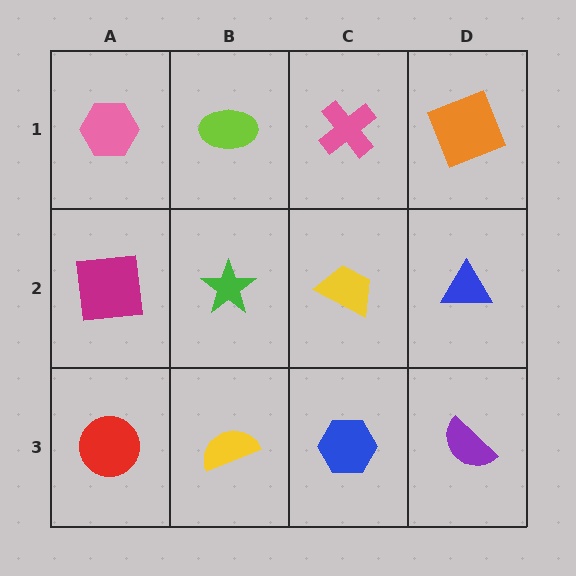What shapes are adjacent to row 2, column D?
An orange square (row 1, column D), a purple semicircle (row 3, column D), a yellow trapezoid (row 2, column C).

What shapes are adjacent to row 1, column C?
A yellow trapezoid (row 2, column C), a lime ellipse (row 1, column B), an orange square (row 1, column D).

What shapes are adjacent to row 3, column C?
A yellow trapezoid (row 2, column C), a yellow semicircle (row 3, column B), a purple semicircle (row 3, column D).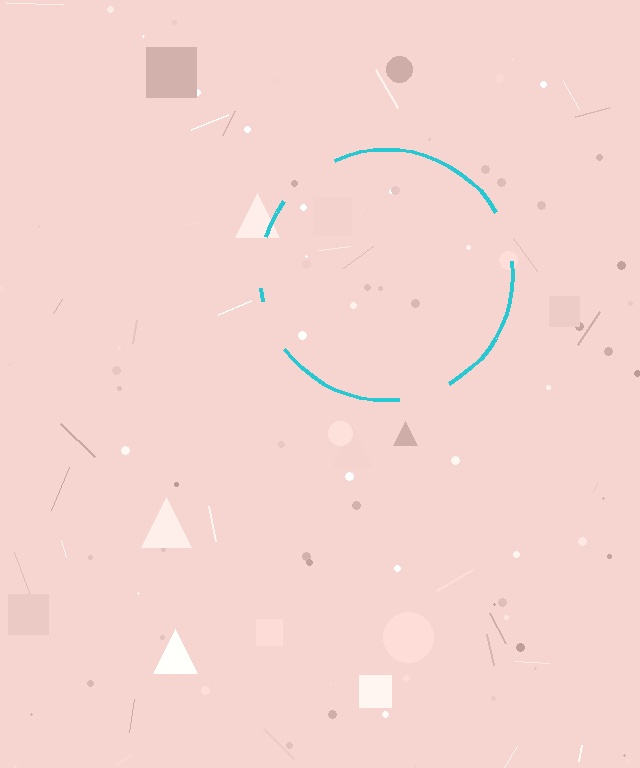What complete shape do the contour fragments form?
The contour fragments form a circle.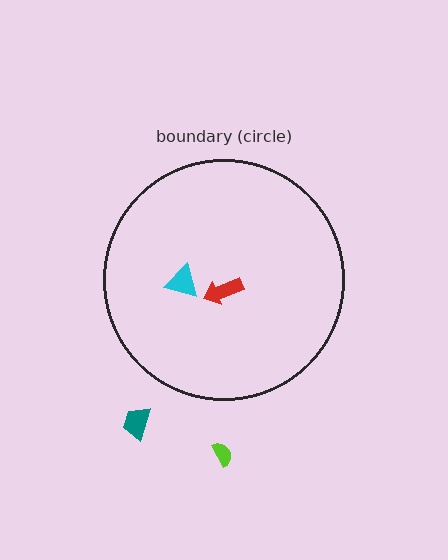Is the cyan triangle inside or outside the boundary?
Inside.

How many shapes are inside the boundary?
2 inside, 2 outside.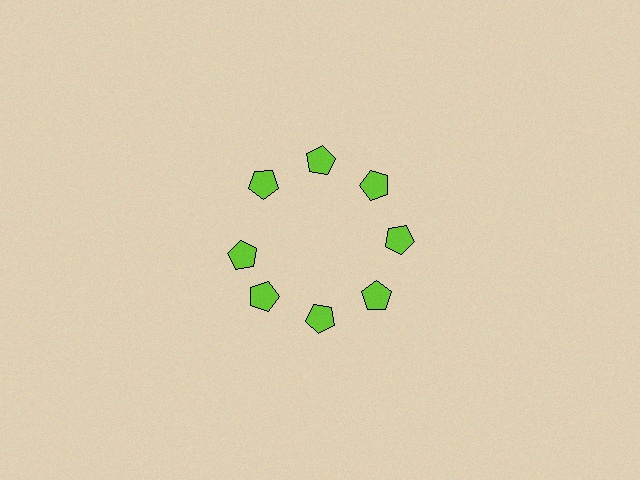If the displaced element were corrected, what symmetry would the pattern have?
It would have 8-fold rotational symmetry — the pattern would map onto itself every 45 degrees.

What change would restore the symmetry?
The symmetry would be restored by rotating it back into even spacing with its neighbors so that all 8 pentagons sit at equal angles and equal distance from the center.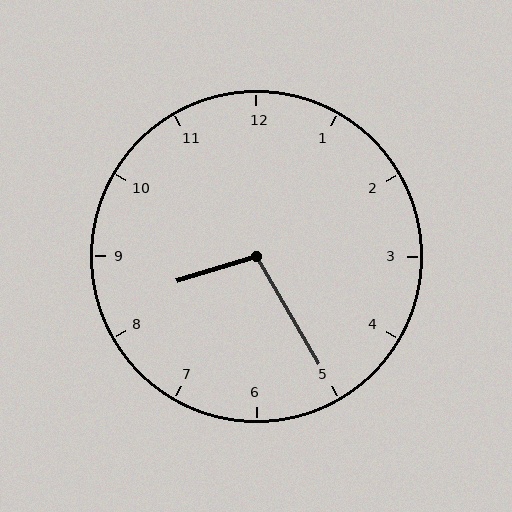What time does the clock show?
8:25.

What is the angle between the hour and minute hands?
Approximately 102 degrees.